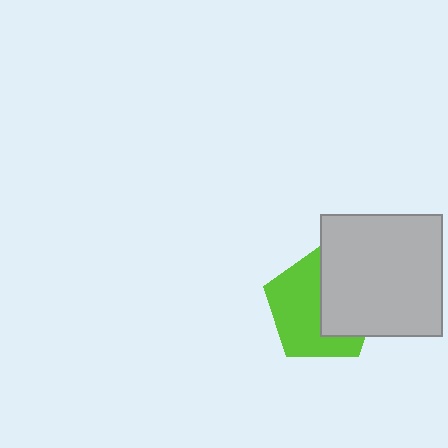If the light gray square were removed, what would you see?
You would see the complete lime pentagon.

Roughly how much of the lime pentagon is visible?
About half of it is visible (roughly 55%).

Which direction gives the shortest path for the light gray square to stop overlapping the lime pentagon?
Moving right gives the shortest separation.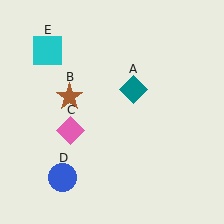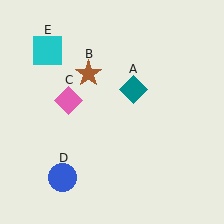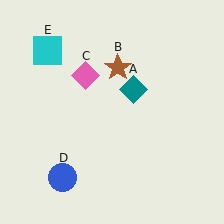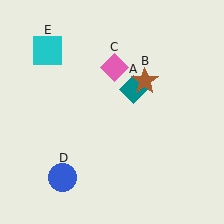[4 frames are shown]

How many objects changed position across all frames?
2 objects changed position: brown star (object B), pink diamond (object C).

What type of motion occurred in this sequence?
The brown star (object B), pink diamond (object C) rotated clockwise around the center of the scene.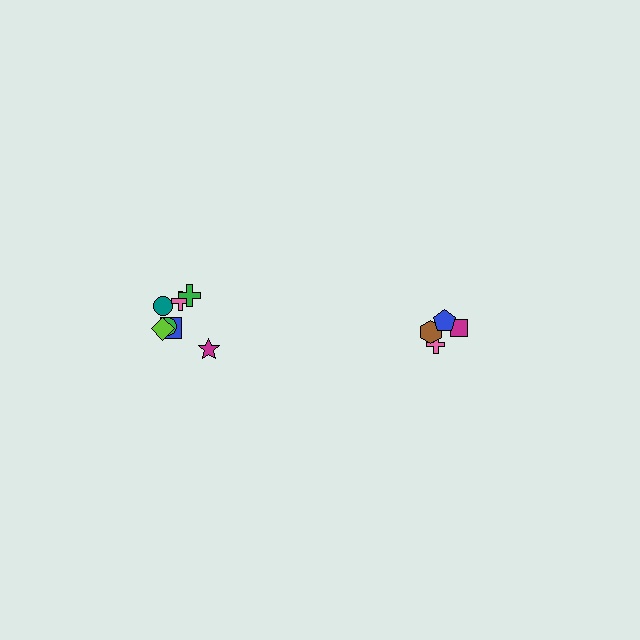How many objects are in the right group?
There are 4 objects.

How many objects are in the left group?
There are 7 objects.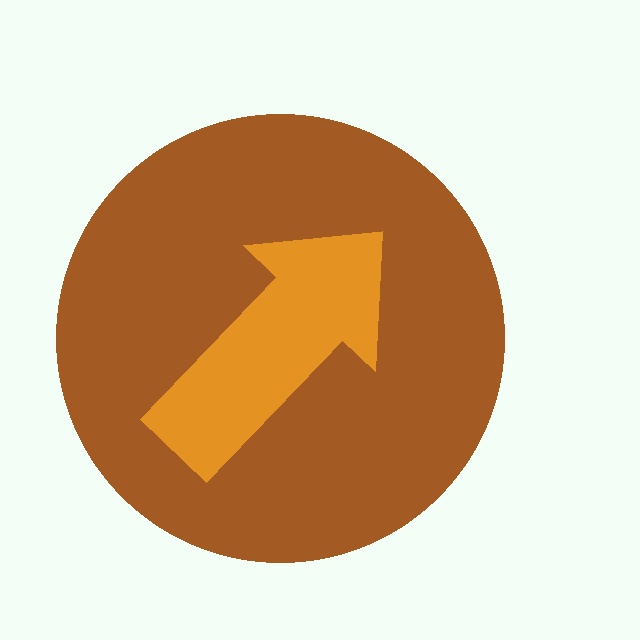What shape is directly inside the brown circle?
The orange arrow.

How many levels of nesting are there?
2.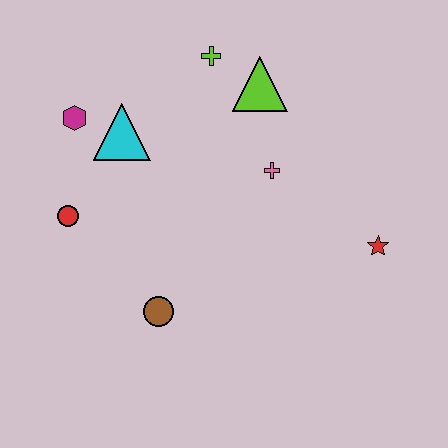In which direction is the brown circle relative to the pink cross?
The brown circle is below the pink cross.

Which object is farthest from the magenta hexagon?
The red star is farthest from the magenta hexagon.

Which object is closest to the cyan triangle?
The magenta hexagon is closest to the cyan triangle.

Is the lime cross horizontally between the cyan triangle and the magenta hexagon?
No